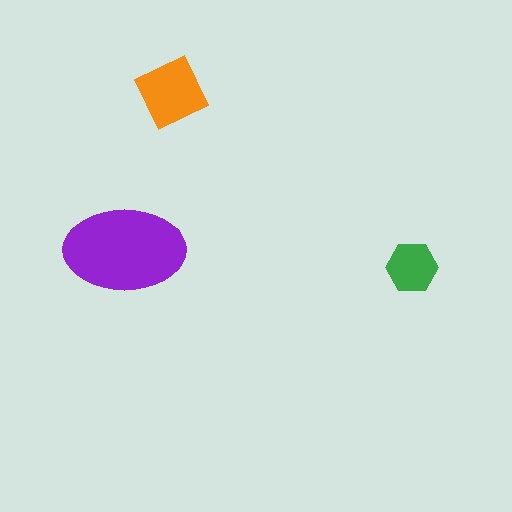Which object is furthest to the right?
The green hexagon is rightmost.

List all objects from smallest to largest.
The green hexagon, the orange square, the purple ellipse.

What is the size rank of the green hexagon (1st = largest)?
3rd.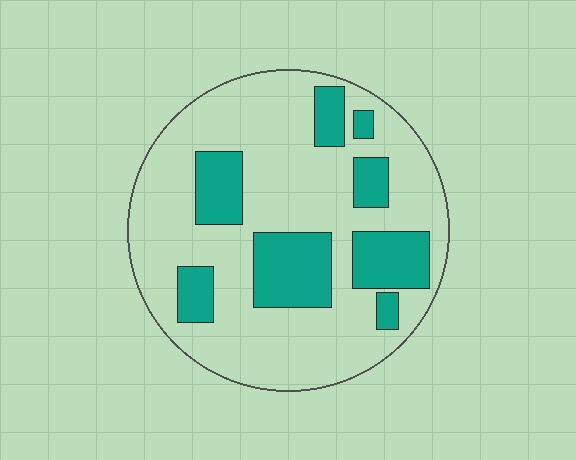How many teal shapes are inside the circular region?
8.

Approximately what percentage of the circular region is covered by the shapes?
Approximately 25%.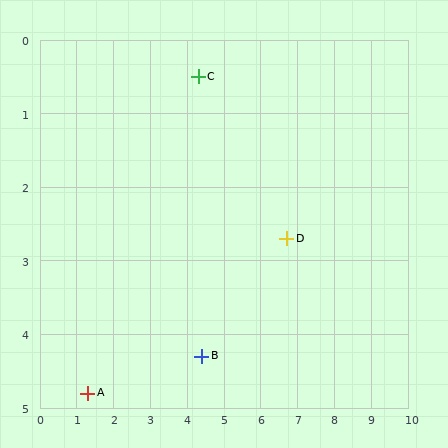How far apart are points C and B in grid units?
Points C and B are about 3.8 grid units apart.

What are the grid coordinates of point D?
Point D is at approximately (6.7, 2.7).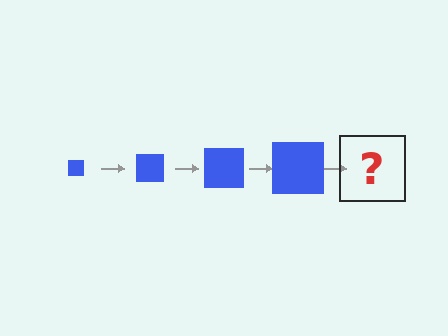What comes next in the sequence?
The next element should be a blue square, larger than the previous one.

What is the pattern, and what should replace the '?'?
The pattern is that the square gets progressively larger each step. The '?' should be a blue square, larger than the previous one.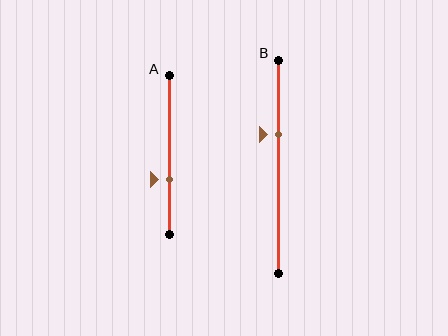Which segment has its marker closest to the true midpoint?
Segment B has its marker closest to the true midpoint.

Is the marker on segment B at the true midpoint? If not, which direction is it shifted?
No, the marker on segment B is shifted upward by about 15% of the segment length.